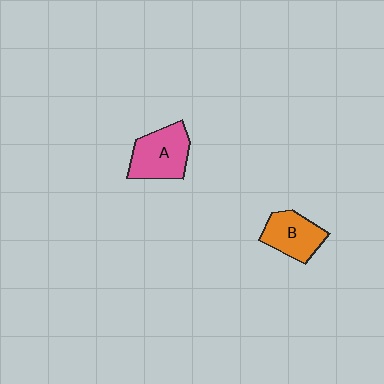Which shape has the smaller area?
Shape B (orange).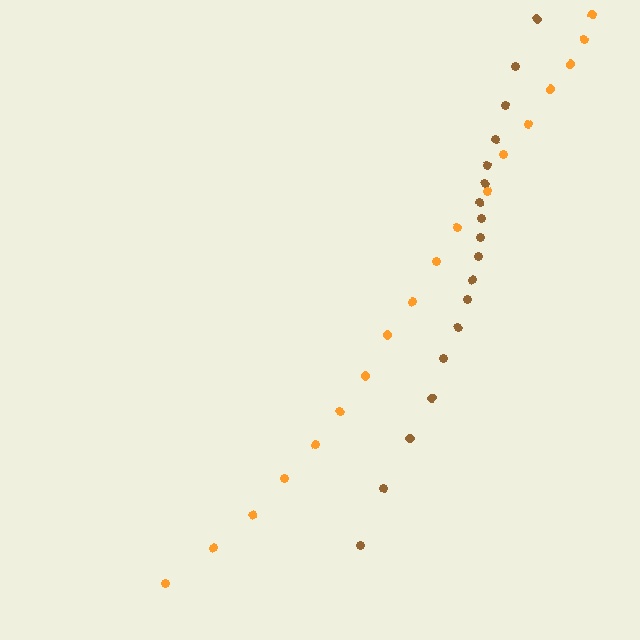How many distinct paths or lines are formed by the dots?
There are 2 distinct paths.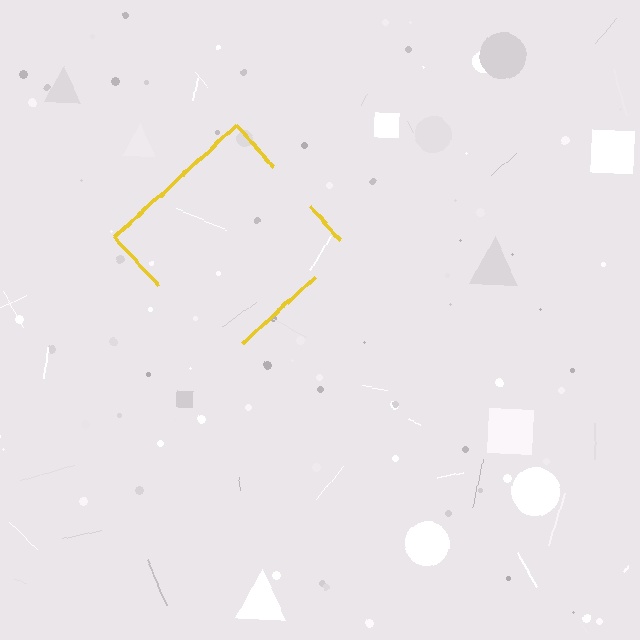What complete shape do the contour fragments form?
The contour fragments form a diamond.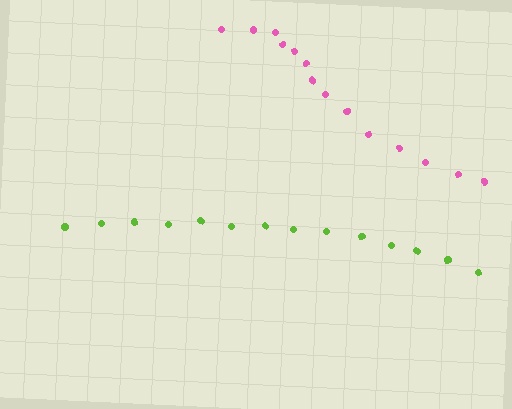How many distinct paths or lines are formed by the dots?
There are 2 distinct paths.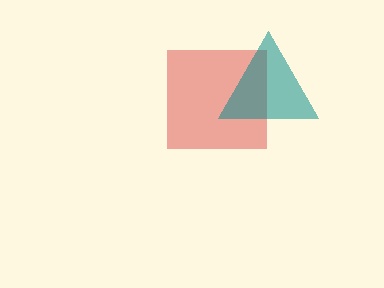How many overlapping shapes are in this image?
There are 2 overlapping shapes in the image.